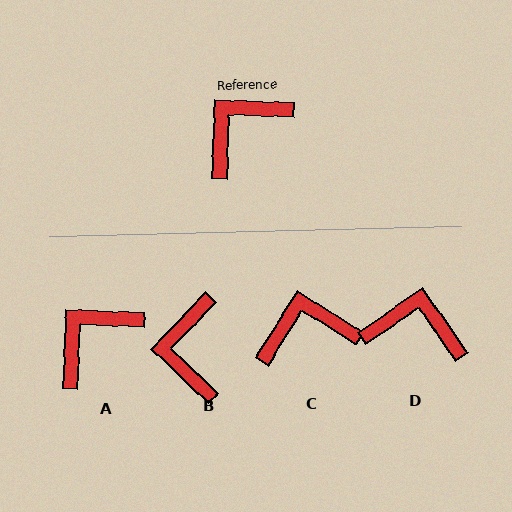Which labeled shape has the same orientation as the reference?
A.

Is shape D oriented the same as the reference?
No, it is off by about 53 degrees.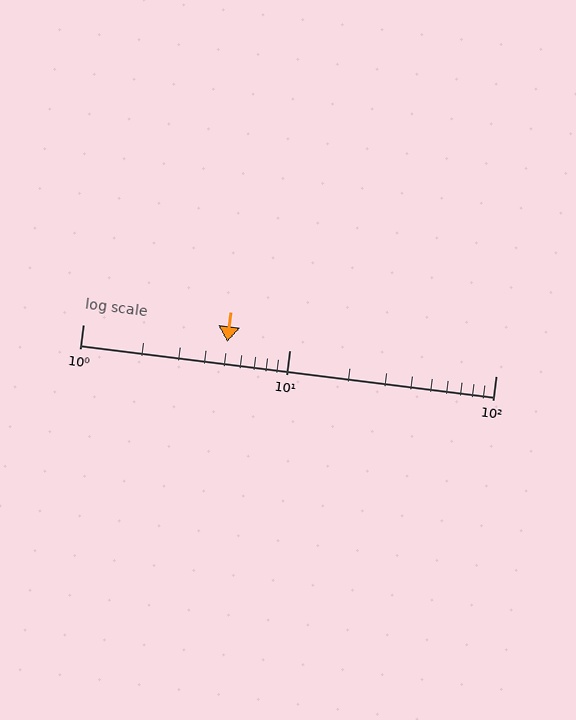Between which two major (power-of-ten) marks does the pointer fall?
The pointer is between 1 and 10.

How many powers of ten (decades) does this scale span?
The scale spans 2 decades, from 1 to 100.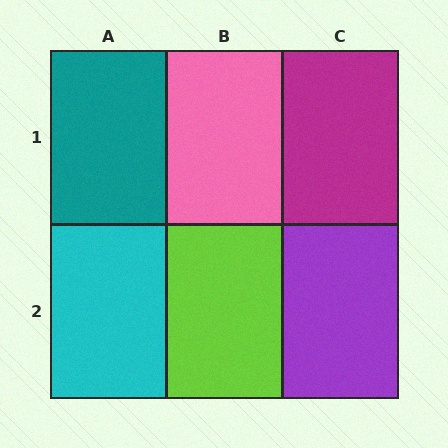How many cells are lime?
1 cell is lime.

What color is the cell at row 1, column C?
Magenta.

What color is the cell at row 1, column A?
Teal.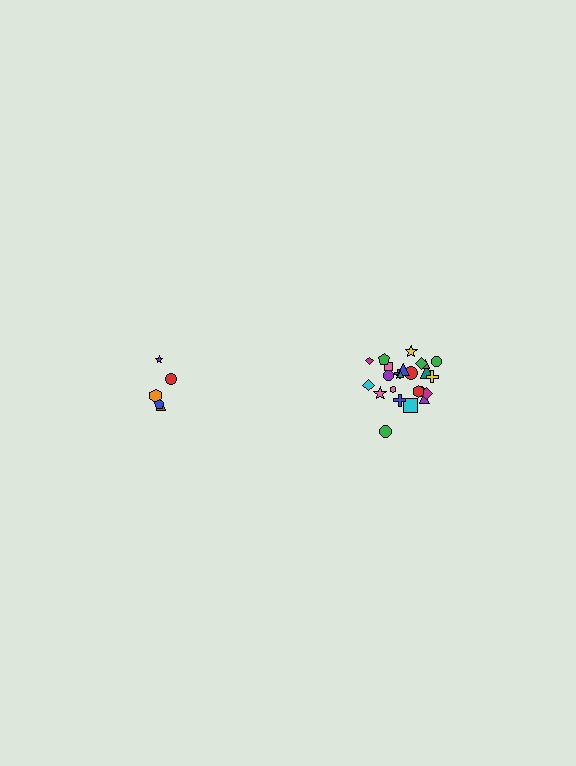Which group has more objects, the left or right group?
The right group.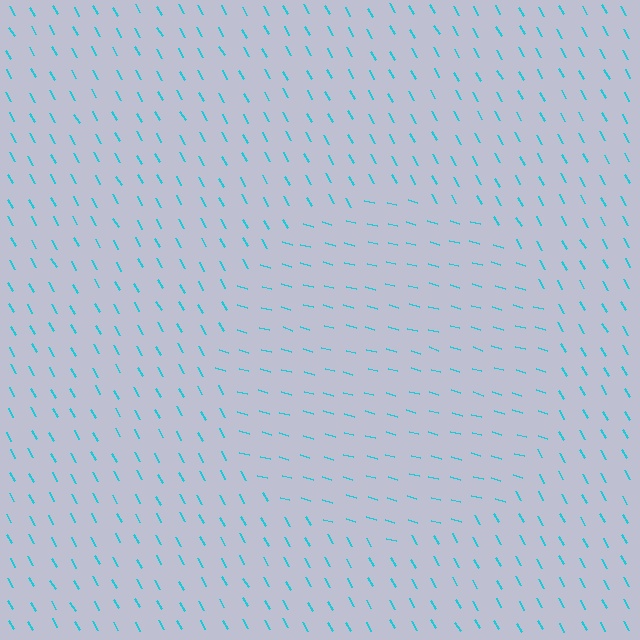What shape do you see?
I see a circle.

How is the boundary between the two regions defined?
The boundary is defined purely by a change in line orientation (approximately 45 degrees difference). All lines are the same color and thickness.